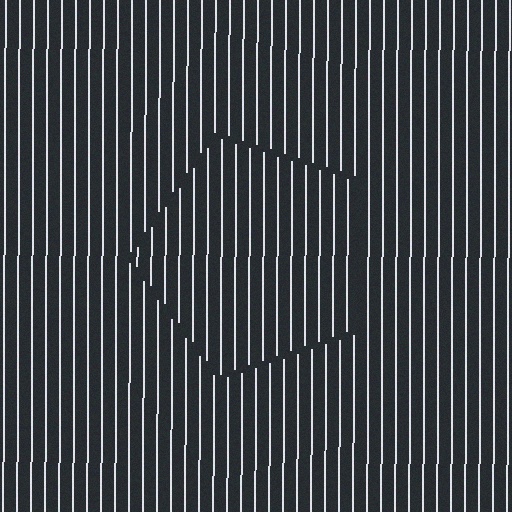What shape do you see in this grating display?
An illusory pentagon. The interior of the shape contains the same grating, shifted by half a period — the contour is defined by the phase discontinuity where line-ends from the inner and outer gratings abut.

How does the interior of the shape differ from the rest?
The interior of the shape contains the same grating, shifted by half a period — the contour is defined by the phase discontinuity where line-ends from the inner and outer gratings abut.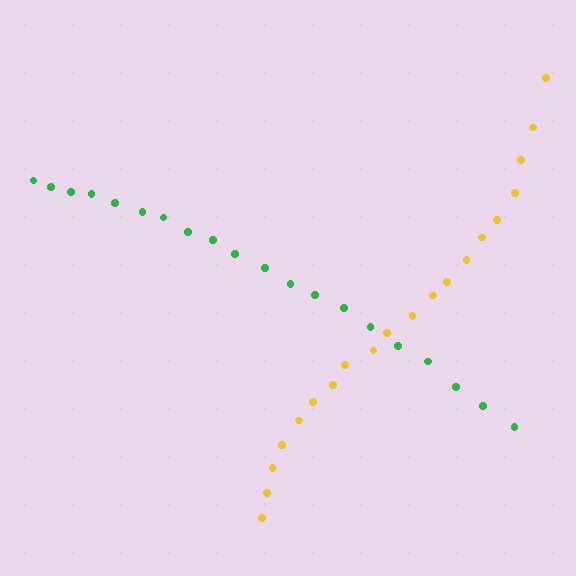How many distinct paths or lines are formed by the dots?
There are 2 distinct paths.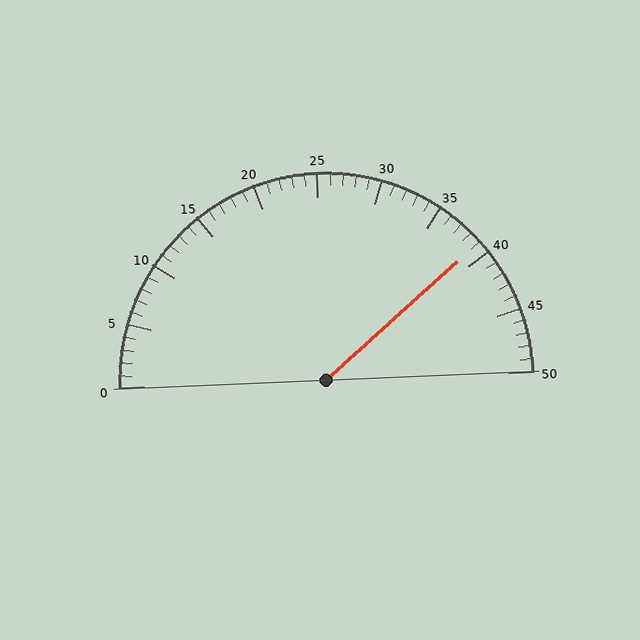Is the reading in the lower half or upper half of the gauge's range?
The reading is in the upper half of the range (0 to 50).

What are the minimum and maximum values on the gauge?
The gauge ranges from 0 to 50.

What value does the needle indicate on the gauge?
The needle indicates approximately 39.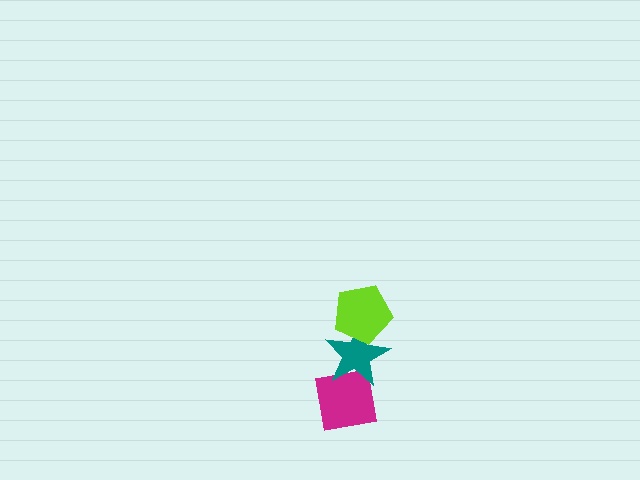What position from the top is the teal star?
The teal star is 2nd from the top.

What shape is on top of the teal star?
The lime pentagon is on top of the teal star.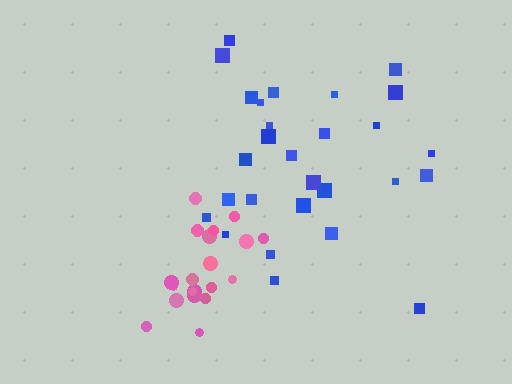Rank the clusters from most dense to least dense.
pink, blue.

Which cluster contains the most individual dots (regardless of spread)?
Blue (28).